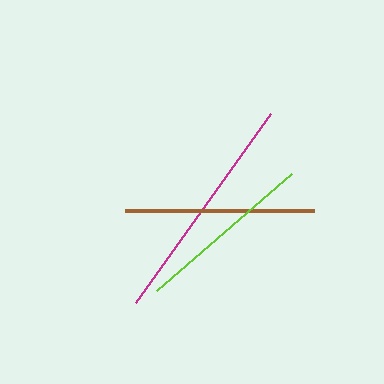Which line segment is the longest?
The magenta line is the longest at approximately 232 pixels.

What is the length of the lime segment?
The lime segment is approximately 178 pixels long.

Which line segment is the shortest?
The lime line is the shortest at approximately 178 pixels.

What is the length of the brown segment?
The brown segment is approximately 189 pixels long.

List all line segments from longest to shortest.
From longest to shortest: magenta, brown, lime.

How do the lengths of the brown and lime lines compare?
The brown and lime lines are approximately the same length.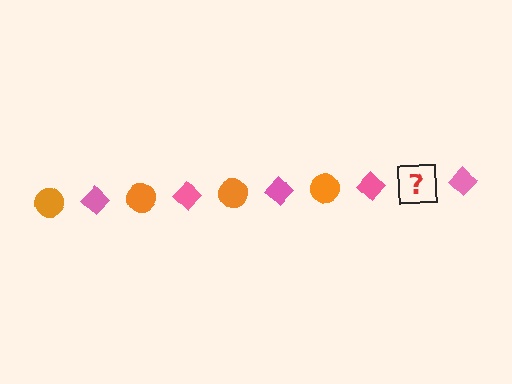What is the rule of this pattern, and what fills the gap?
The rule is that the pattern alternates between orange circle and pink diamond. The gap should be filled with an orange circle.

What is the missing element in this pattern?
The missing element is an orange circle.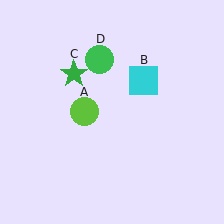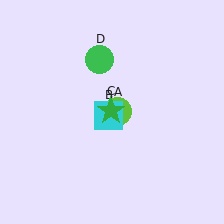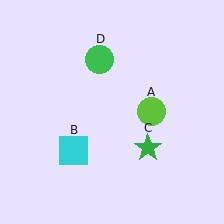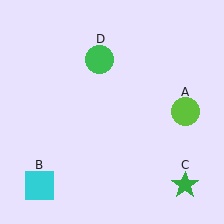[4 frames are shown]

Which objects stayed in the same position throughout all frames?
Green circle (object D) remained stationary.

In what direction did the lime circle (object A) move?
The lime circle (object A) moved right.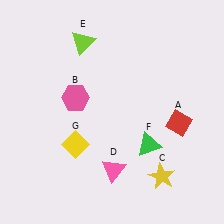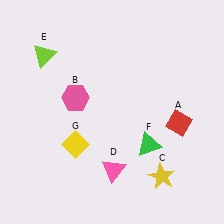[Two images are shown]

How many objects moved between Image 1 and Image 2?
1 object moved between the two images.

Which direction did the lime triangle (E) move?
The lime triangle (E) moved left.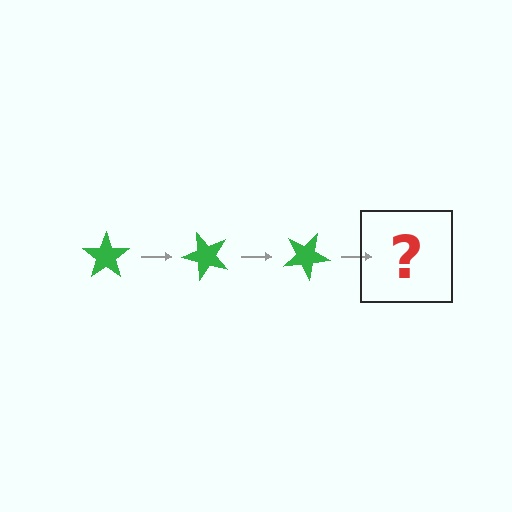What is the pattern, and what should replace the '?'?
The pattern is that the star rotates 50 degrees each step. The '?' should be a green star rotated 150 degrees.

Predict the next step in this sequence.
The next step is a green star rotated 150 degrees.